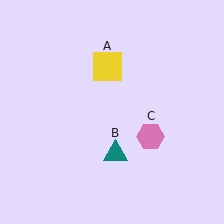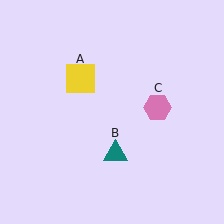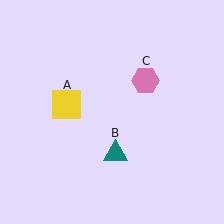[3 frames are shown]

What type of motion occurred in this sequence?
The yellow square (object A), pink hexagon (object C) rotated counterclockwise around the center of the scene.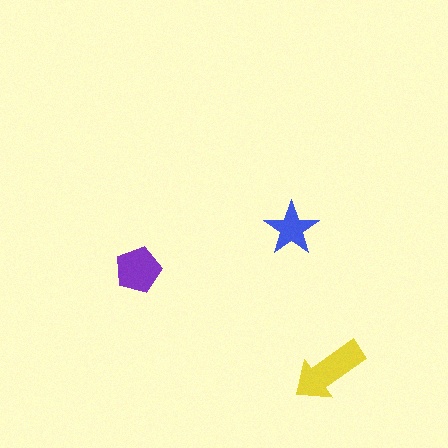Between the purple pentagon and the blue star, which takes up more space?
The purple pentagon.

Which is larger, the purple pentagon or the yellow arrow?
The yellow arrow.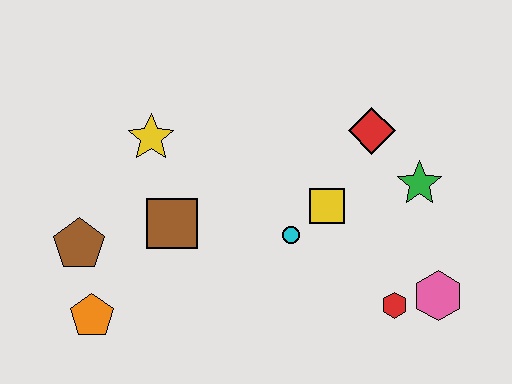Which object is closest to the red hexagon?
The pink hexagon is closest to the red hexagon.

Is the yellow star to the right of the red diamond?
No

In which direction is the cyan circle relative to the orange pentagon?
The cyan circle is to the right of the orange pentagon.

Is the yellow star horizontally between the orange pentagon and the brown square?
Yes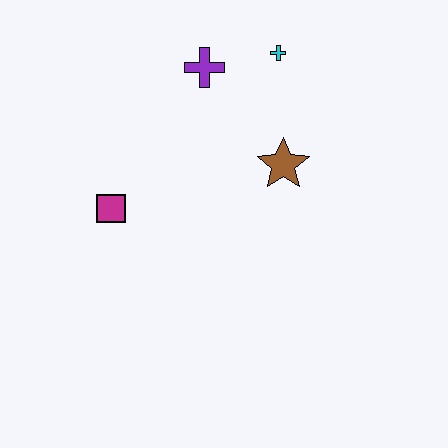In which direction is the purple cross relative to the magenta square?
The purple cross is above the magenta square.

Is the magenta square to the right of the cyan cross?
No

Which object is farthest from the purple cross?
The magenta square is farthest from the purple cross.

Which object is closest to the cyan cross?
The purple cross is closest to the cyan cross.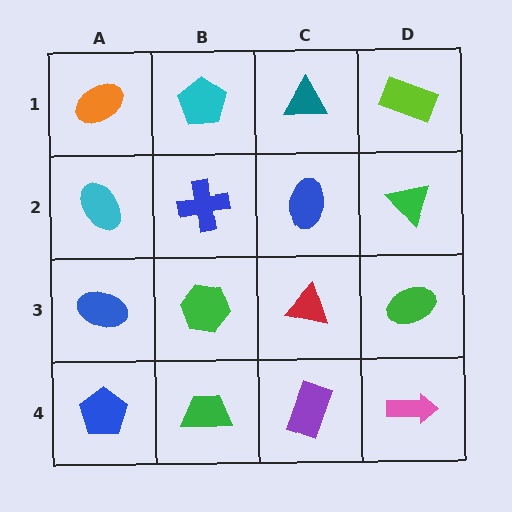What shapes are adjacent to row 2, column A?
An orange ellipse (row 1, column A), a blue ellipse (row 3, column A), a blue cross (row 2, column B).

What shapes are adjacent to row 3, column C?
A blue ellipse (row 2, column C), a purple rectangle (row 4, column C), a green hexagon (row 3, column B), a green ellipse (row 3, column D).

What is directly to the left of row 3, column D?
A red triangle.